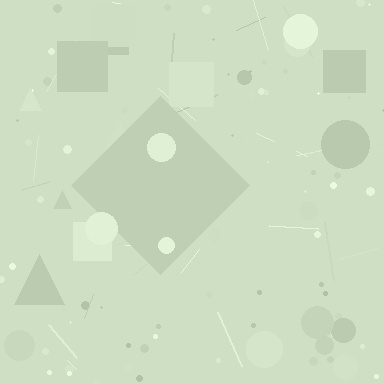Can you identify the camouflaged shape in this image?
The camouflaged shape is a diamond.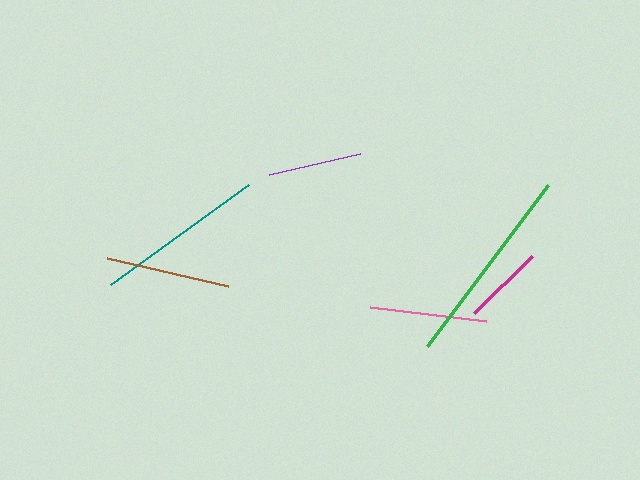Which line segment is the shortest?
The magenta line is the shortest at approximately 81 pixels.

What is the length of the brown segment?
The brown segment is approximately 124 pixels long.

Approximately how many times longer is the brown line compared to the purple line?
The brown line is approximately 1.3 times the length of the purple line.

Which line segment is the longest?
The green line is the longest at approximately 202 pixels.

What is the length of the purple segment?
The purple segment is approximately 93 pixels long.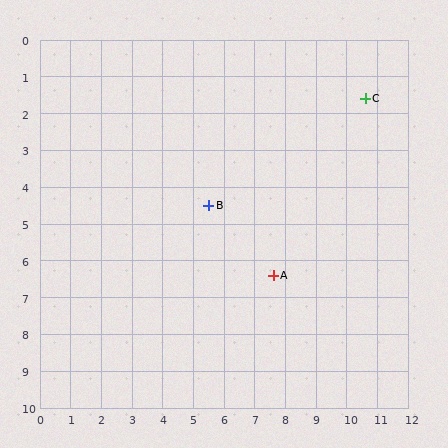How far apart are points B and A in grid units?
Points B and A are about 2.8 grid units apart.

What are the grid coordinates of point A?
Point A is at approximately (7.6, 6.4).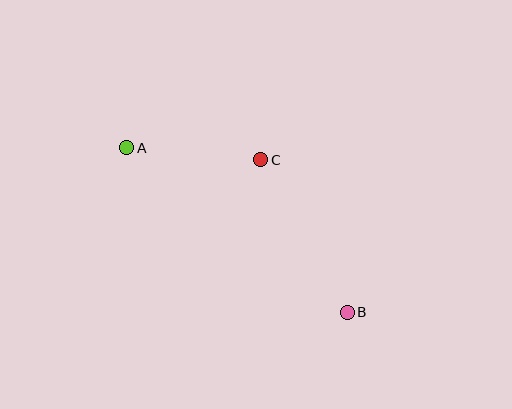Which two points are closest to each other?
Points A and C are closest to each other.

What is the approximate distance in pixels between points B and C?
The distance between B and C is approximately 175 pixels.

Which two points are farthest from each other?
Points A and B are farthest from each other.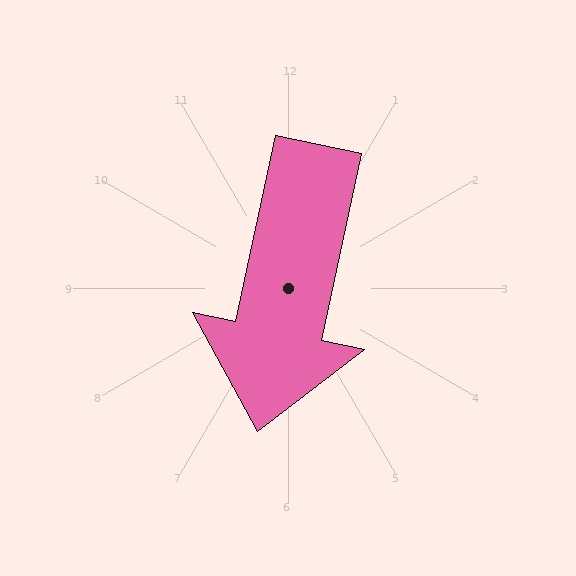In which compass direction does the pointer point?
South.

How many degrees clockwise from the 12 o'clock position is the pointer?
Approximately 192 degrees.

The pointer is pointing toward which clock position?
Roughly 6 o'clock.